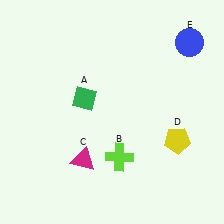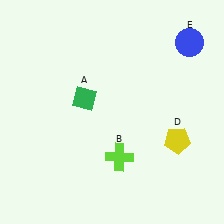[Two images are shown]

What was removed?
The magenta triangle (C) was removed in Image 2.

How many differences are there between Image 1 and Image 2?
There is 1 difference between the two images.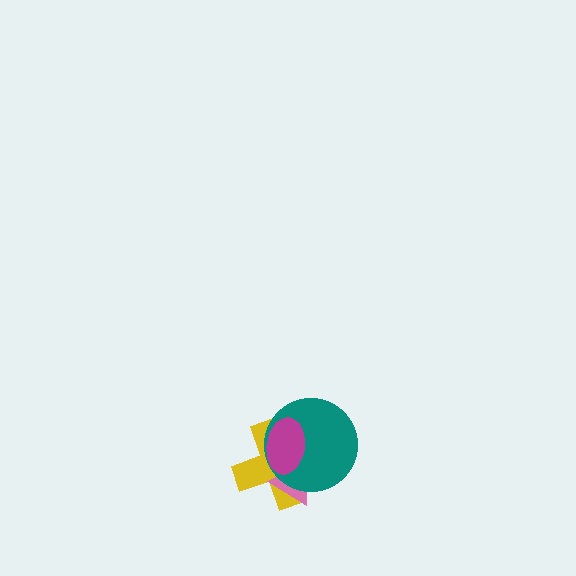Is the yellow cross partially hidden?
Yes, it is partially covered by another shape.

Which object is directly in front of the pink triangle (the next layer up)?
The teal circle is directly in front of the pink triangle.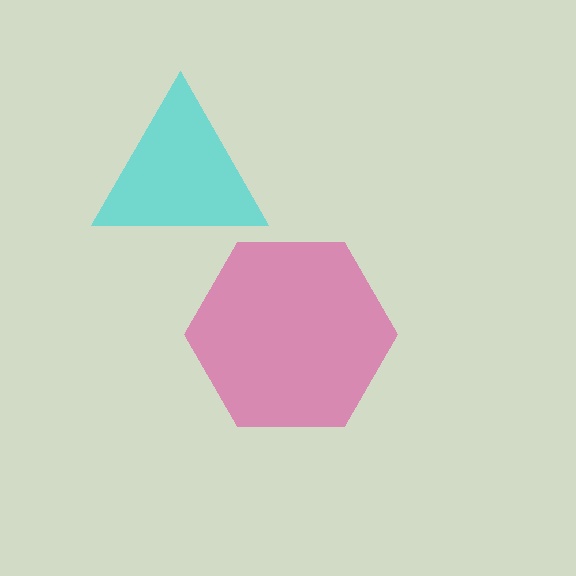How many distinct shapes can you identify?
There are 2 distinct shapes: a cyan triangle, a pink hexagon.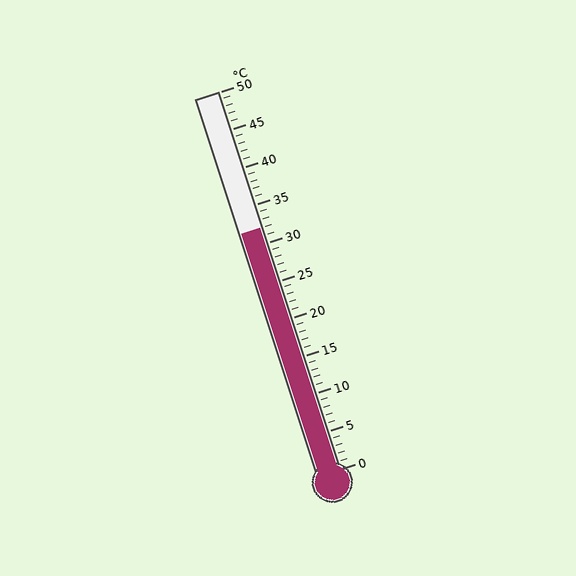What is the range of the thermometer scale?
The thermometer scale ranges from 0°C to 50°C.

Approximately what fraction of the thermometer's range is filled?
The thermometer is filled to approximately 65% of its range.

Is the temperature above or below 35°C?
The temperature is below 35°C.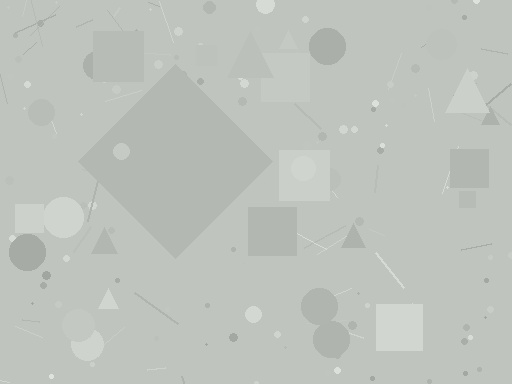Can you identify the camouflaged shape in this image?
The camouflaged shape is a diamond.